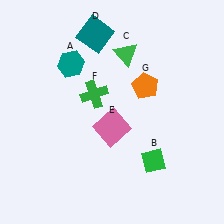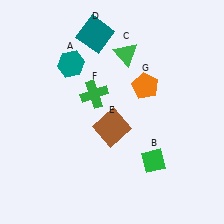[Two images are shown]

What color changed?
The square (E) changed from pink in Image 1 to brown in Image 2.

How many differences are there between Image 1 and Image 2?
There is 1 difference between the two images.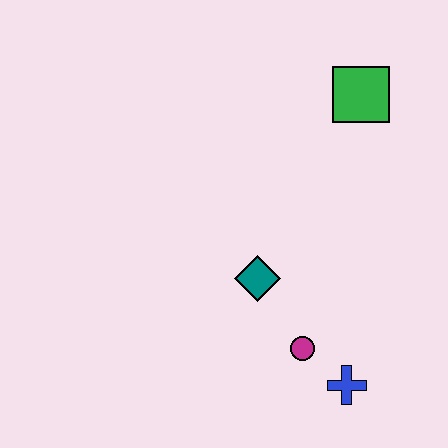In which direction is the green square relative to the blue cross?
The green square is above the blue cross.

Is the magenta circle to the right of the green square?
No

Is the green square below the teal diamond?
No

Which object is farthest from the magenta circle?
The green square is farthest from the magenta circle.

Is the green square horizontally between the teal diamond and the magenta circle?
No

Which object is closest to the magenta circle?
The blue cross is closest to the magenta circle.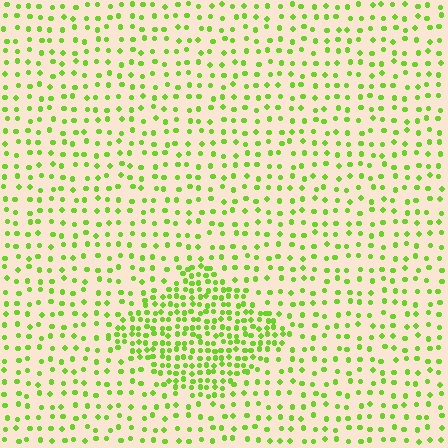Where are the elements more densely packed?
The elements are more densely packed inside the diamond boundary.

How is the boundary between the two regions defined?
The boundary is defined by a change in element density (approximately 2.3x ratio). All elements are the same color, size, and shape.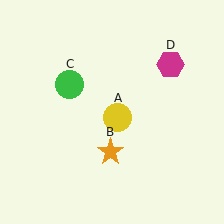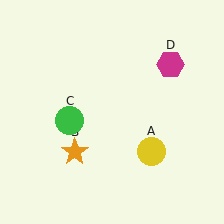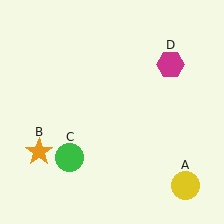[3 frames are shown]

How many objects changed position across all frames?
3 objects changed position: yellow circle (object A), orange star (object B), green circle (object C).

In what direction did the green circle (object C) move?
The green circle (object C) moved down.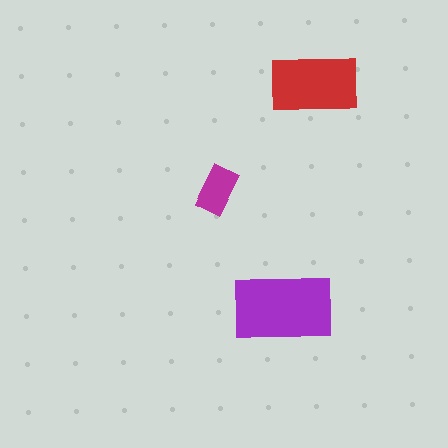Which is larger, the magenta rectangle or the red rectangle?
The red one.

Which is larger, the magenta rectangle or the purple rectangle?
The purple one.